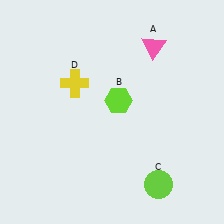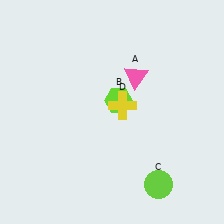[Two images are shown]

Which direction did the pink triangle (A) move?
The pink triangle (A) moved down.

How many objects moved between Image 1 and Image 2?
2 objects moved between the two images.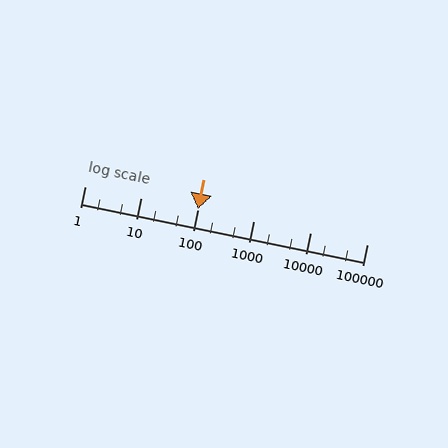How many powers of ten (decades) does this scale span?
The scale spans 5 decades, from 1 to 100000.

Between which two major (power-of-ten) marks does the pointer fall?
The pointer is between 100 and 1000.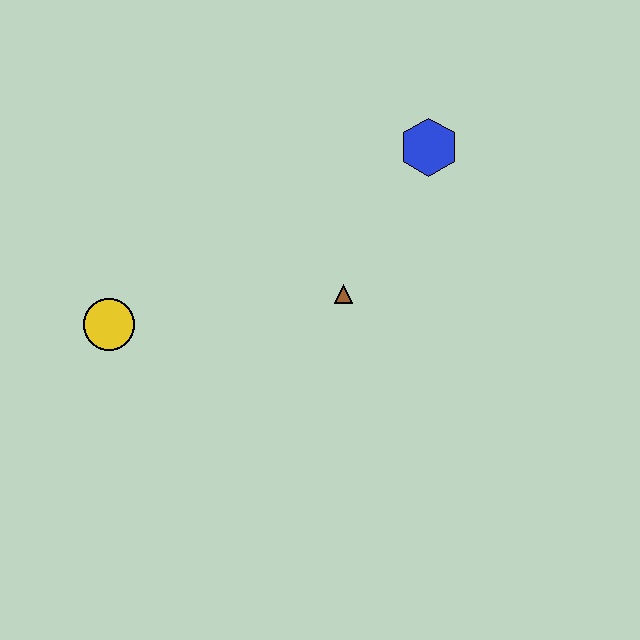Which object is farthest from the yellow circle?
The blue hexagon is farthest from the yellow circle.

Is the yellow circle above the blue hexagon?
No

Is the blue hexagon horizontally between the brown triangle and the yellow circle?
No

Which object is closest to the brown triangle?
The blue hexagon is closest to the brown triangle.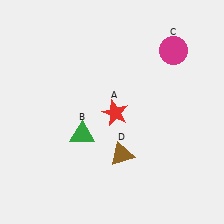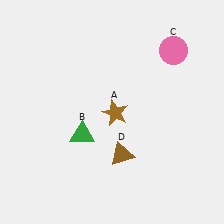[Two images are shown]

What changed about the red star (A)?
In Image 1, A is red. In Image 2, it changed to brown.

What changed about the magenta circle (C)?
In Image 1, C is magenta. In Image 2, it changed to pink.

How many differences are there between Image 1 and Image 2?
There are 2 differences between the two images.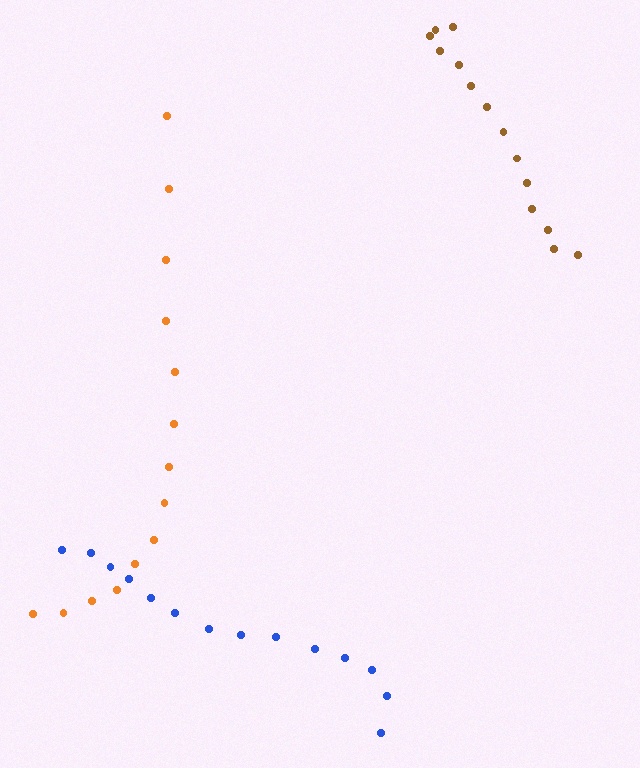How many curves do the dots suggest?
There are 3 distinct paths.